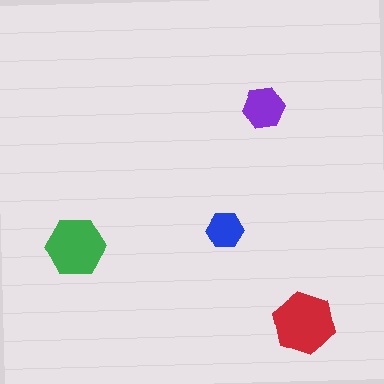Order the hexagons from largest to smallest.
the red one, the green one, the purple one, the blue one.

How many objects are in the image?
There are 4 objects in the image.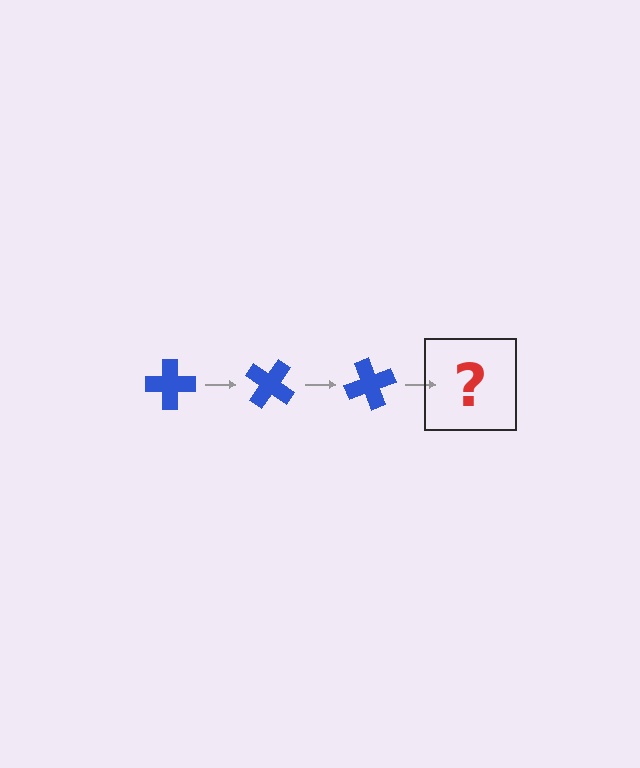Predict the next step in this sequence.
The next step is a blue cross rotated 105 degrees.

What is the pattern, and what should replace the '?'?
The pattern is that the cross rotates 35 degrees each step. The '?' should be a blue cross rotated 105 degrees.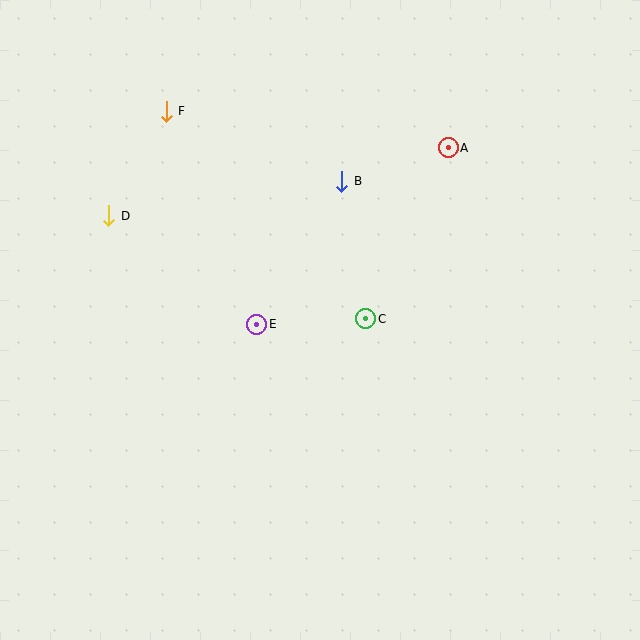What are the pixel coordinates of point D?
Point D is at (109, 216).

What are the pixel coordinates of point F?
Point F is at (166, 111).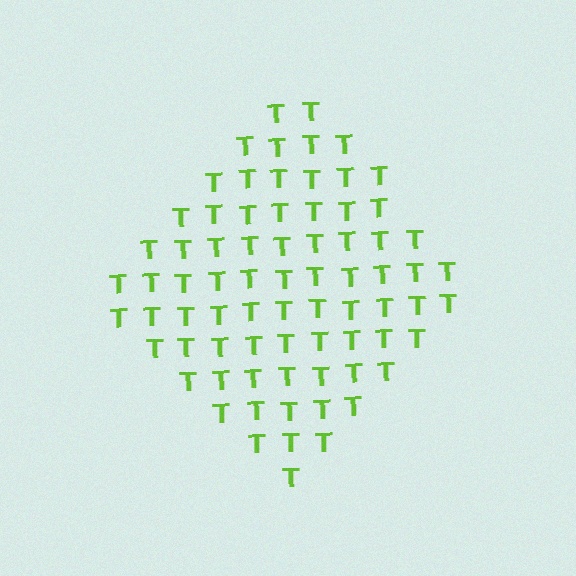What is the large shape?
The large shape is a diamond.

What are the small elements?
The small elements are letter T's.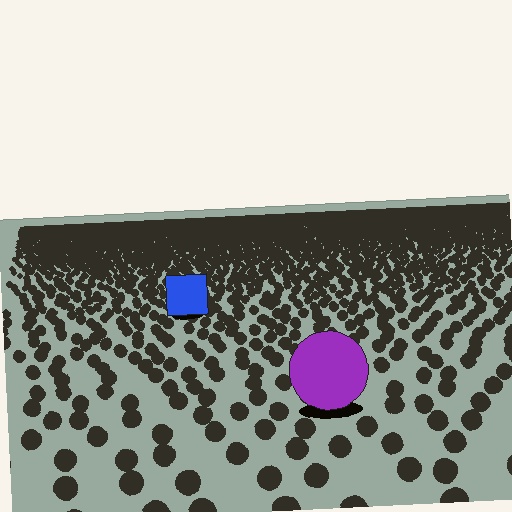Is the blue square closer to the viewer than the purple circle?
No. The purple circle is closer — you can tell from the texture gradient: the ground texture is coarser near it.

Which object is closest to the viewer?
The purple circle is closest. The texture marks near it are larger and more spread out.